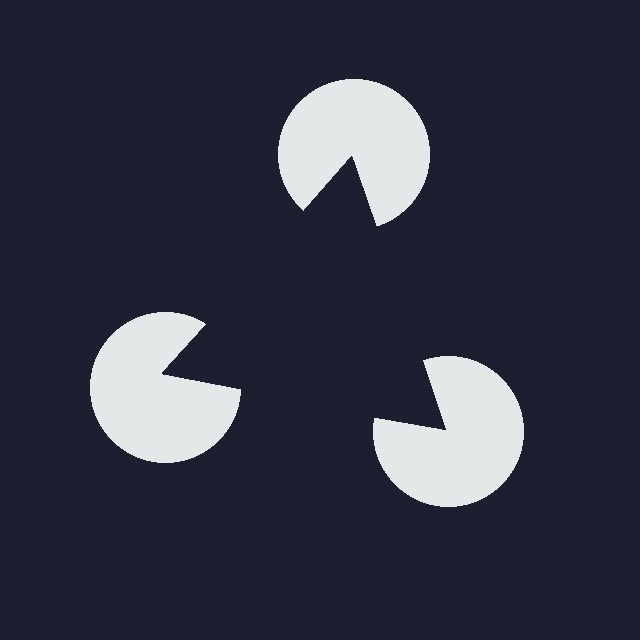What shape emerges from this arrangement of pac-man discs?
An illusory triangle — its edges are inferred from the aligned wedge cuts in the pac-man discs, not physically drawn.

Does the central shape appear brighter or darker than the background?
It typically appears slightly darker than the background, even though no actual brightness change is drawn.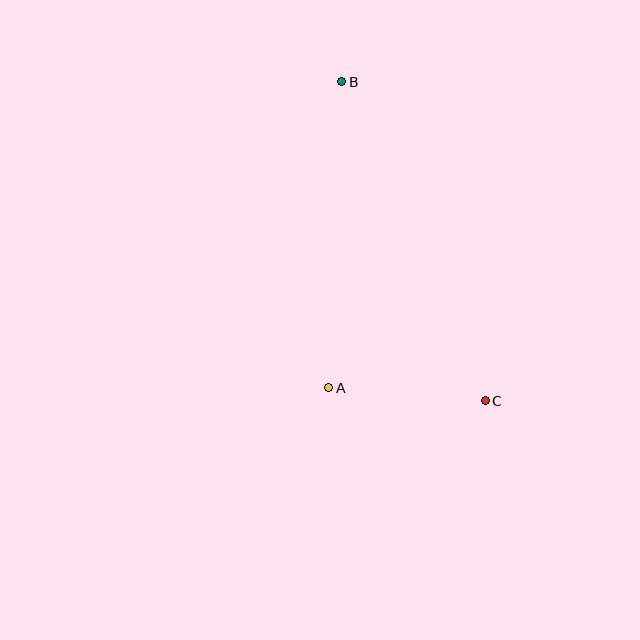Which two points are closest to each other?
Points A and C are closest to each other.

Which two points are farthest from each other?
Points B and C are farthest from each other.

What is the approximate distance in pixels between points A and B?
The distance between A and B is approximately 306 pixels.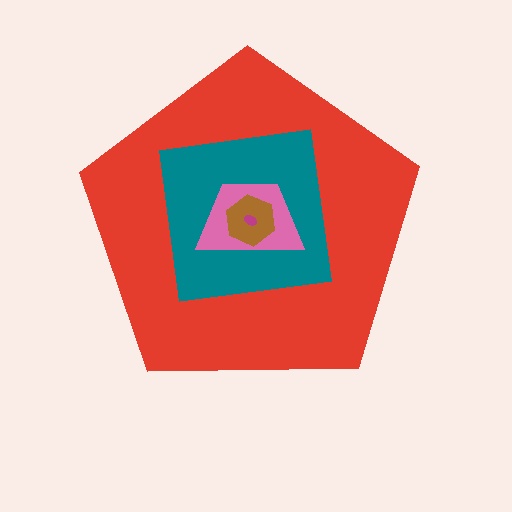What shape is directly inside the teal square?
The pink trapezoid.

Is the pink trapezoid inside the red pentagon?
Yes.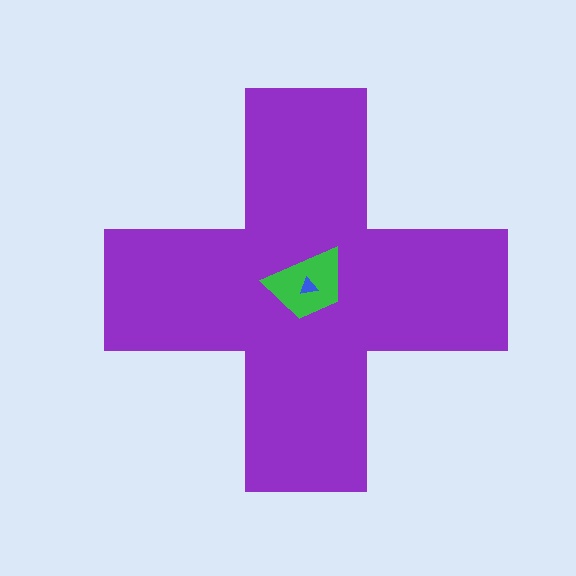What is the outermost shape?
The purple cross.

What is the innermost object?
The blue triangle.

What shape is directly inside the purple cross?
The green trapezoid.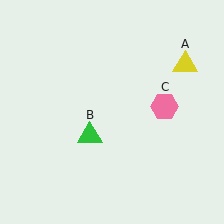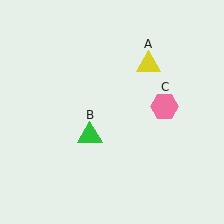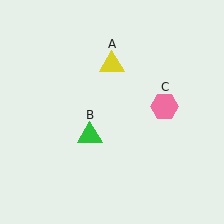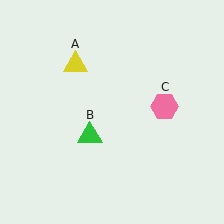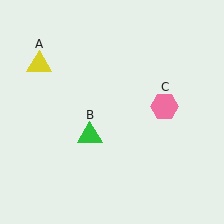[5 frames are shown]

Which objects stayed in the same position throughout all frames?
Green triangle (object B) and pink hexagon (object C) remained stationary.